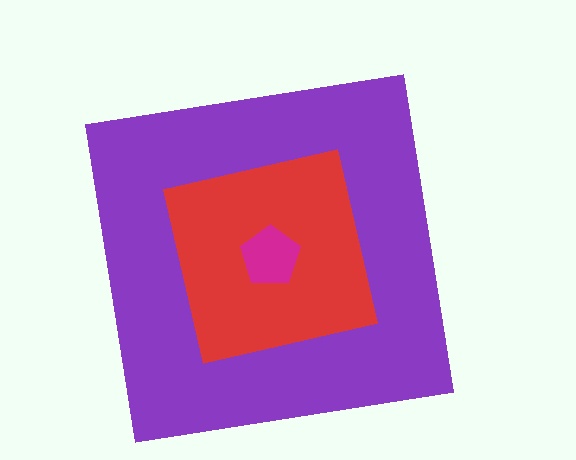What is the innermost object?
The magenta pentagon.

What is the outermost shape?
The purple square.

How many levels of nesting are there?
3.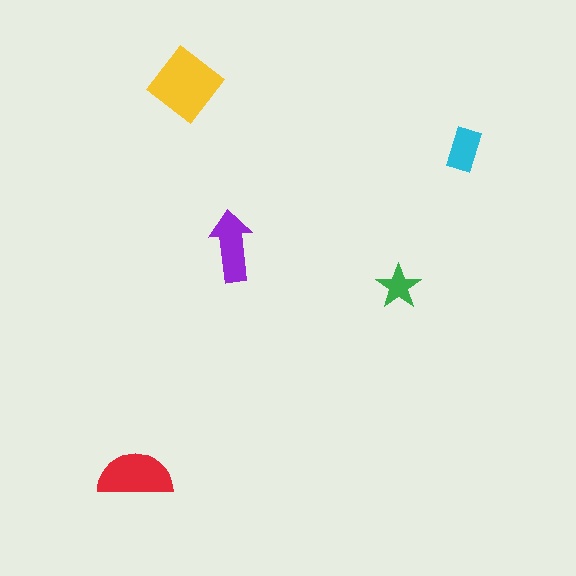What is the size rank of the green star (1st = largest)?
5th.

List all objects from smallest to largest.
The green star, the cyan rectangle, the purple arrow, the red semicircle, the yellow diamond.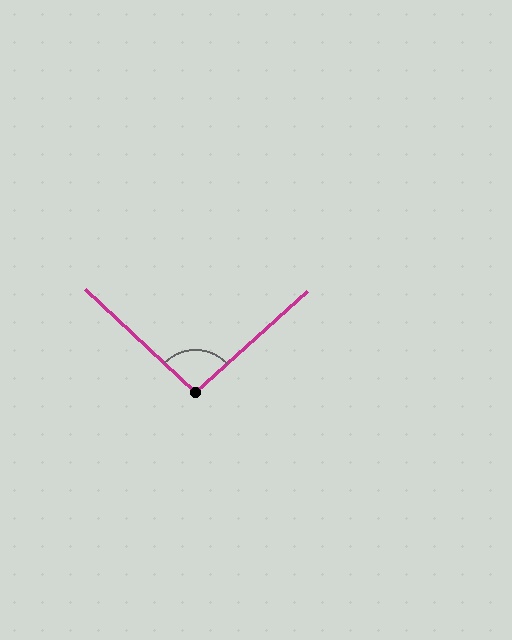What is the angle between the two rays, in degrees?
Approximately 95 degrees.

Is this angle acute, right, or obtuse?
It is approximately a right angle.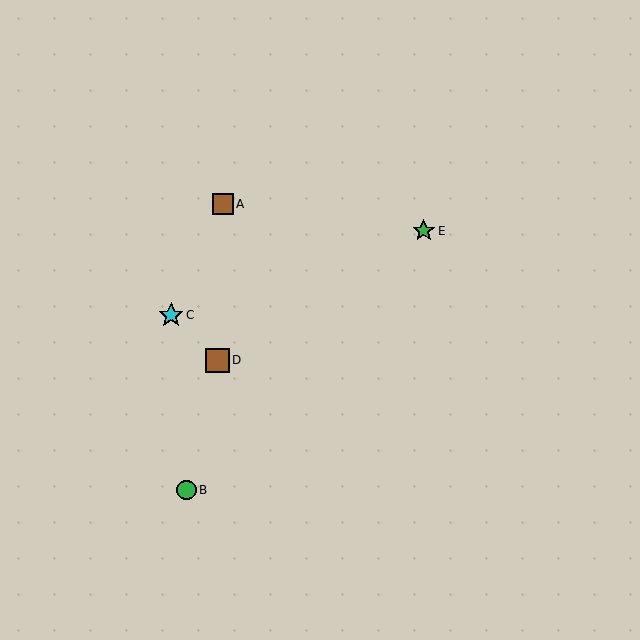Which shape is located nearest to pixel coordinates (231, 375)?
The brown square (labeled D) at (217, 360) is nearest to that location.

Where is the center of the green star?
The center of the green star is at (424, 231).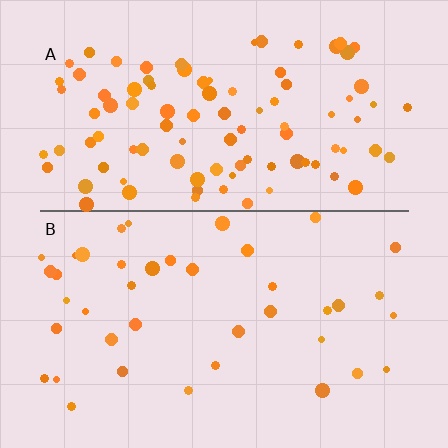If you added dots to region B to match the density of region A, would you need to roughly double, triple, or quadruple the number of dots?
Approximately double.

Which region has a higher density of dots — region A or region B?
A (the top).